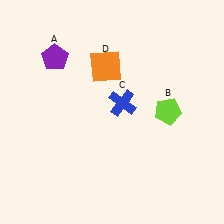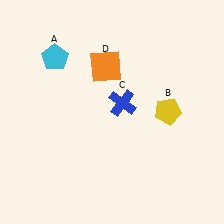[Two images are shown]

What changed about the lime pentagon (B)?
In Image 1, B is lime. In Image 2, it changed to yellow.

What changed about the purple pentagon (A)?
In Image 1, A is purple. In Image 2, it changed to cyan.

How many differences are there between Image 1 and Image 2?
There are 2 differences between the two images.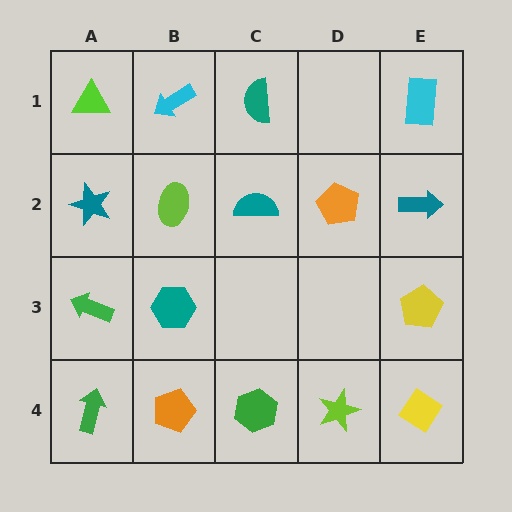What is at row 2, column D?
An orange pentagon.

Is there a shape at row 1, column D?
No, that cell is empty.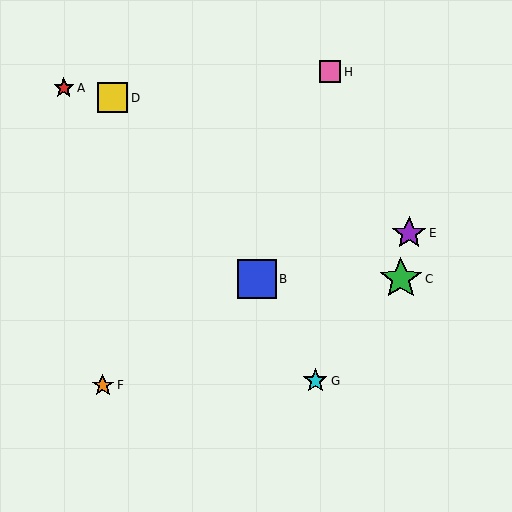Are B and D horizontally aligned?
No, B is at y≈279 and D is at y≈98.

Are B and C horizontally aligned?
Yes, both are at y≈279.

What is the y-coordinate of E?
Object E is at y≈233.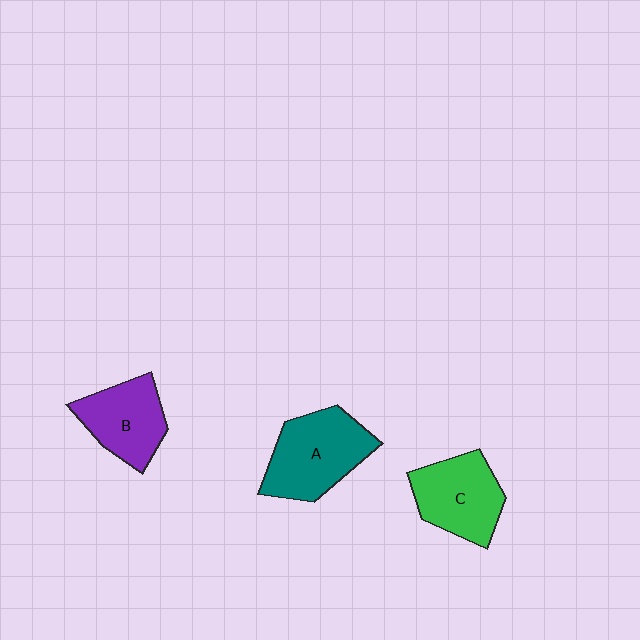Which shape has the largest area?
Shape A (teal).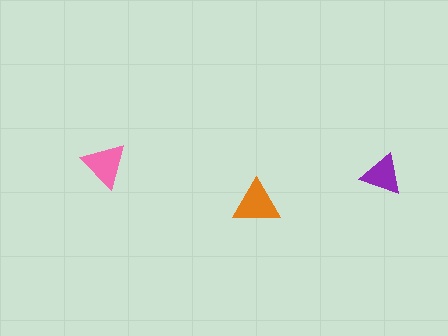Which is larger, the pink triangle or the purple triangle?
The pink one.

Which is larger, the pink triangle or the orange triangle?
The orange one.